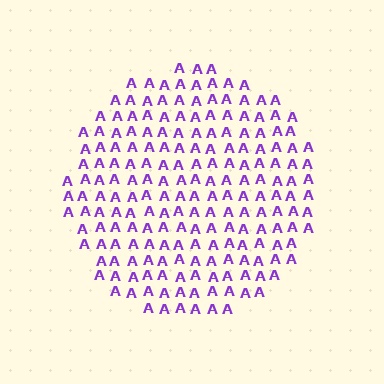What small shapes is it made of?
It is made of small letter A's.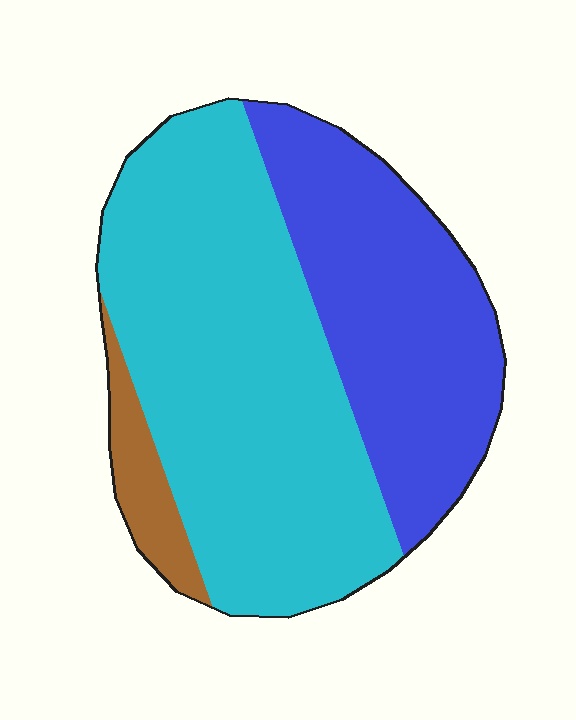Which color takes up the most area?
Cyan, at roughly 60%.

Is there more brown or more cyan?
Cyan.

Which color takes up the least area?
Brown, at roughly 5%.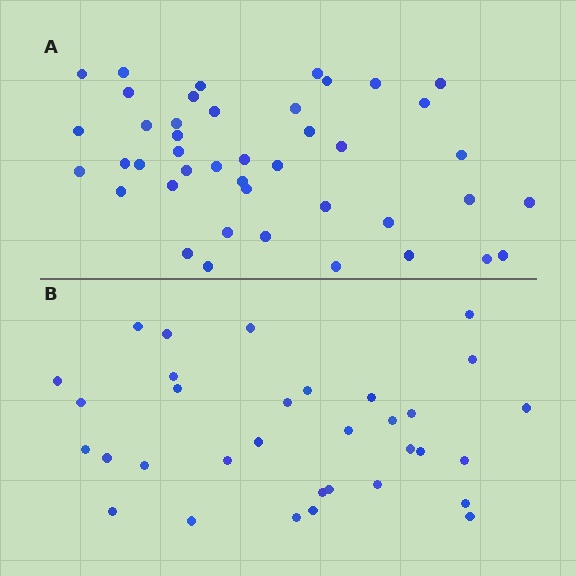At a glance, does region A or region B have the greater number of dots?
Region A (the top region) has more dots.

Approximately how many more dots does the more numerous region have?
Region A has roughly 10 or so more dots than region B.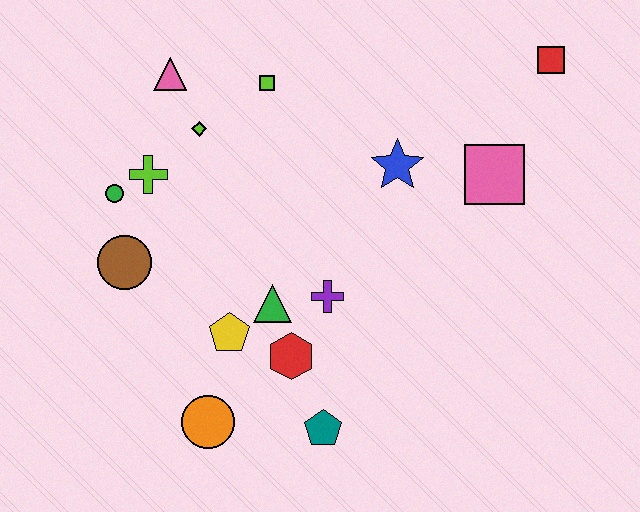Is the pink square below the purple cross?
No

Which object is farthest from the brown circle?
The red square is farthest from the brown circle.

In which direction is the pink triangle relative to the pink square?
The pink triangle is to the left of the pink square.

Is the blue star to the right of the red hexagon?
Yes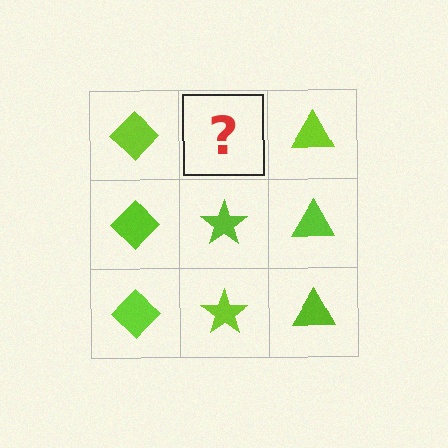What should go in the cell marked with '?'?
The missing cell should contain a lime star.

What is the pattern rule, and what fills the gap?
The rule is that each column has a consistent shape. The gap should be filled with a lime star.